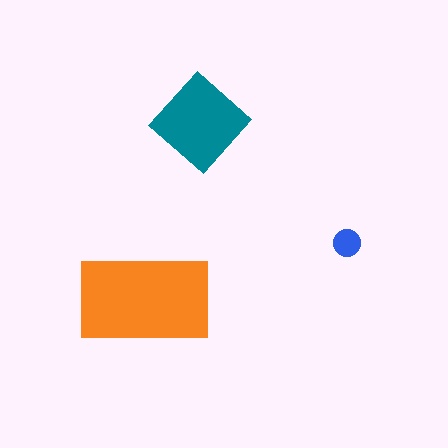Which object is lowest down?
The orange rectangle is bottommost.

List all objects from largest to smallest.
The orange rectangle, the teal diamond, the blue circle.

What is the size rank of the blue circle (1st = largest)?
3rd.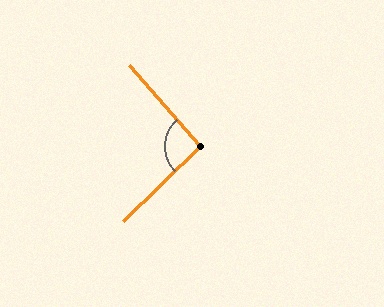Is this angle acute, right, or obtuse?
It is approximately a right angle.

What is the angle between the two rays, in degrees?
Approximately 93 degrees.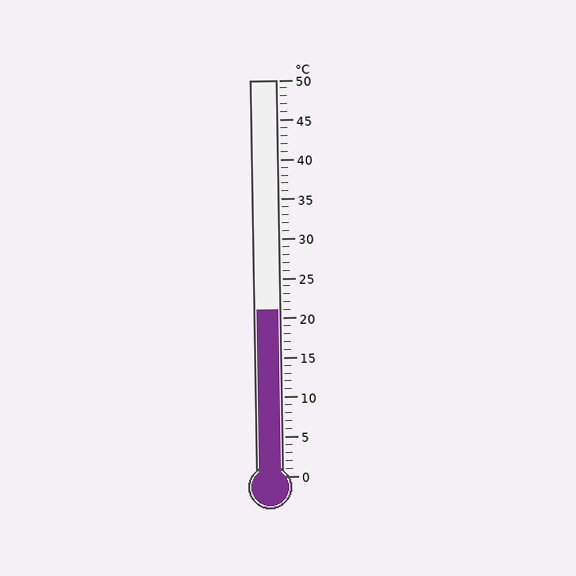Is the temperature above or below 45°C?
The temperature is below 45°C.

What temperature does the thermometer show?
The thermometer shows approximately 21°C.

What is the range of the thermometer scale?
The thermometer scale ranges from 0°C to 50°C.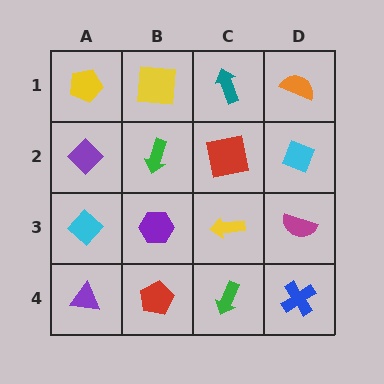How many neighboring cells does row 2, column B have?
4.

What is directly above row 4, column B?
A purple hexagon.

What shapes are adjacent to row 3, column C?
A red square (row 2, column C), a green arrow (row 4, column C), a purple hexagon (row 3, column B), a magenta semicircle (row 3, column D).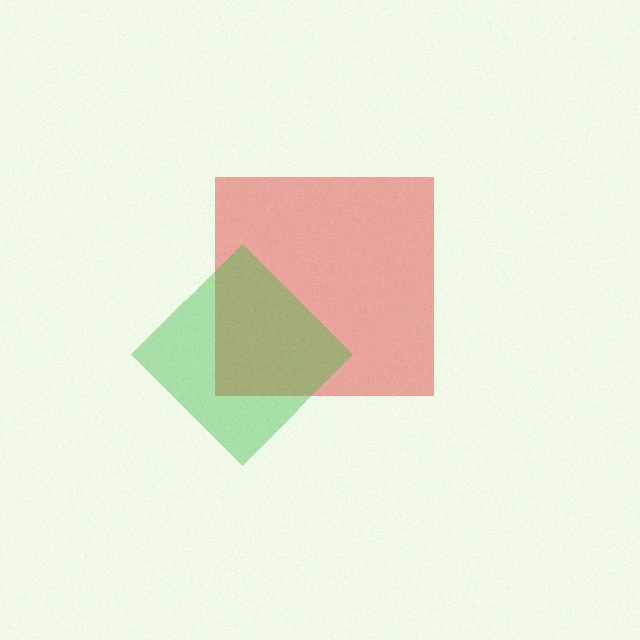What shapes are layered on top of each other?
The layered shapes are: a red square, a green diamond.